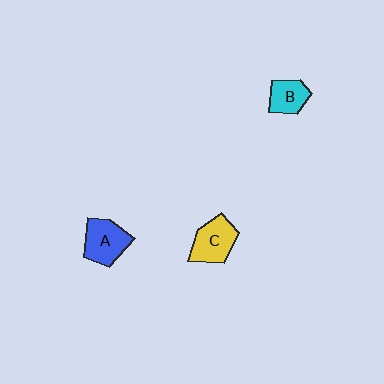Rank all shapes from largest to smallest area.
From largest to smallest: A (blue), C (yellow), B (cyan).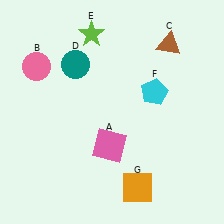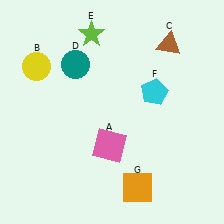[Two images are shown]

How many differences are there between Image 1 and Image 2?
There is 1 difference between the two images.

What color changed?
The circle (B) changed from pink in Image 1 to yellow in Image 2.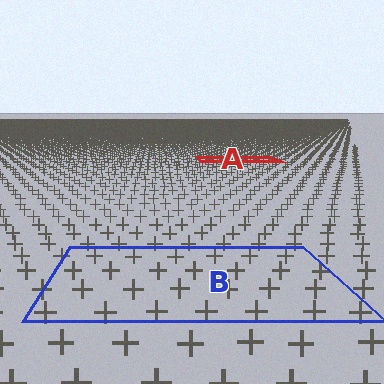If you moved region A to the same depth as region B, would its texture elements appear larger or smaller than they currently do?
They would appear larger. At a closer depth, the same texture elements are projected at a bigger on-screen size.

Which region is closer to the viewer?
Region B is closer. The texture elements there are larger and more spread out.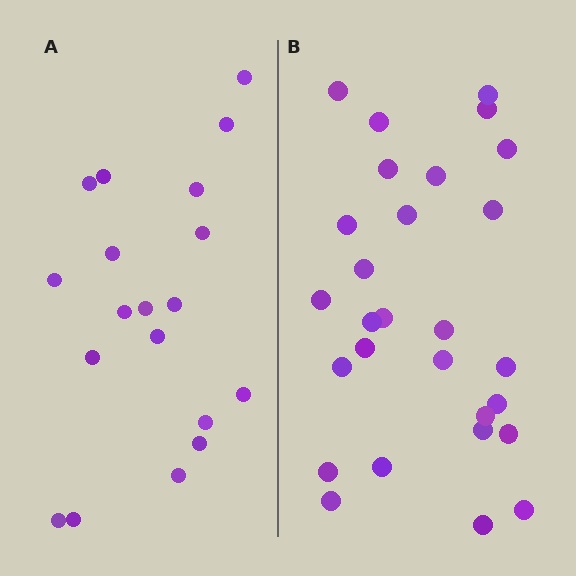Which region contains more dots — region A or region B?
Region B (the right region) has more dots.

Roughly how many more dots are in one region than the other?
Region B has roughly 8 or so more dots than region A.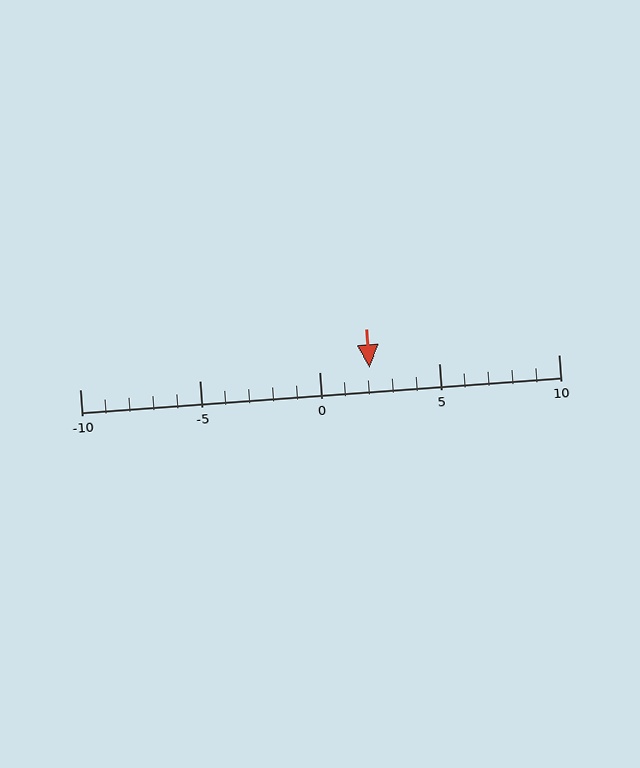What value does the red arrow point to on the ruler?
The red arrow points to approximately 2.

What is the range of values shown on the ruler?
The ruler shows values from -10 to 10.